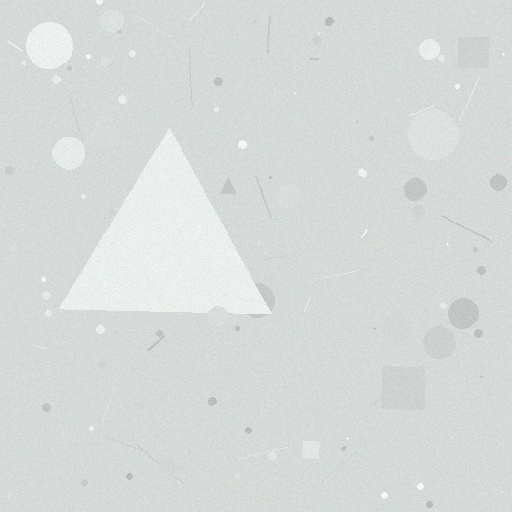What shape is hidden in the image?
A triangle is hidden in the image.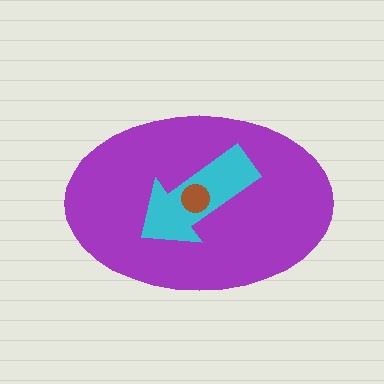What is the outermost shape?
The purple ellipse.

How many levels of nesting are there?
3.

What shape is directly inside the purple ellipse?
The cyan arrow.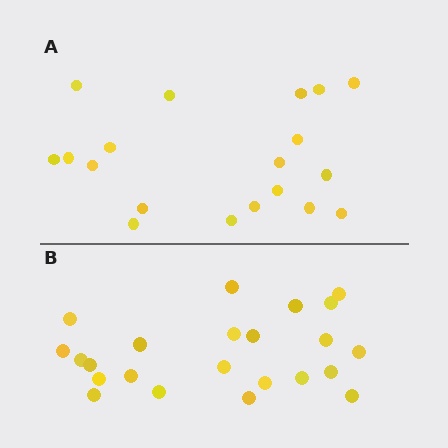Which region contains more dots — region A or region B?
Region B (the bottom region) has more dots.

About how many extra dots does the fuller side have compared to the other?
Region B has about 4 more dots than region A.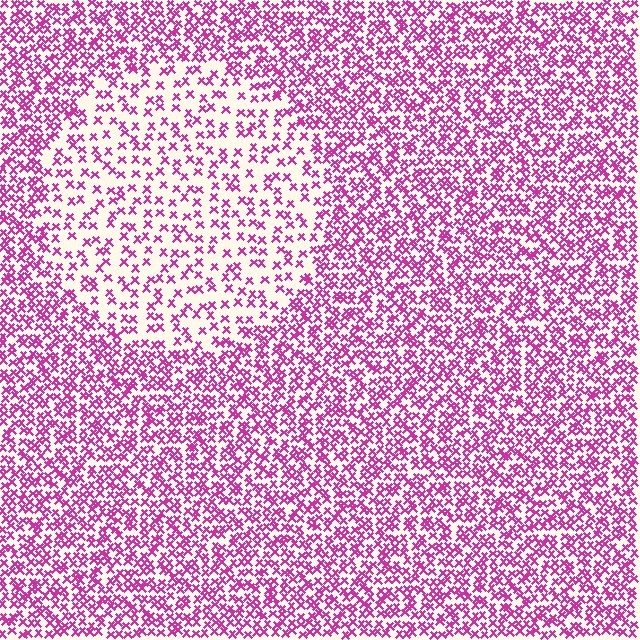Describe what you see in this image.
The image contains small magenta elements arranged at two different densities. A circle-shaped region is visible where the elements are less densely packed than the surrounding area.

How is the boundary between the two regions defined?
The boundary is defined by a change in element density (approximately 2.2x ratio). All elements are the same color, size, and shape.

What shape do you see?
I see a circle.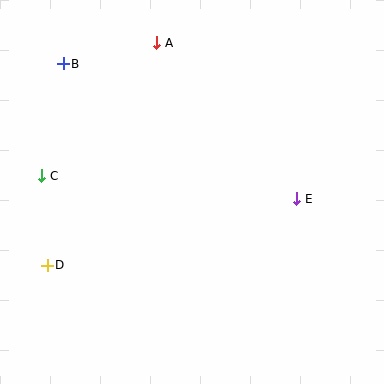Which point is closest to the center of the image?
Point E at (297, 199) is closest to the center.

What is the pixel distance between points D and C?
The distance between D and C is 90 pixels.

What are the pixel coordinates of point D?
Point D is at (47, 265).